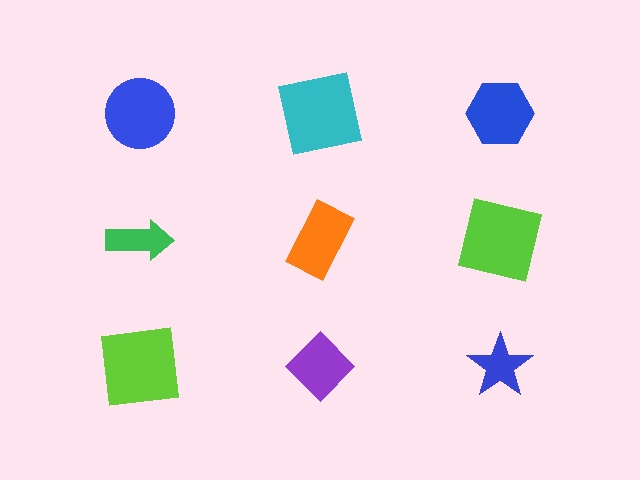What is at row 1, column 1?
A blue circle.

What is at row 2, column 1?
A green arrow.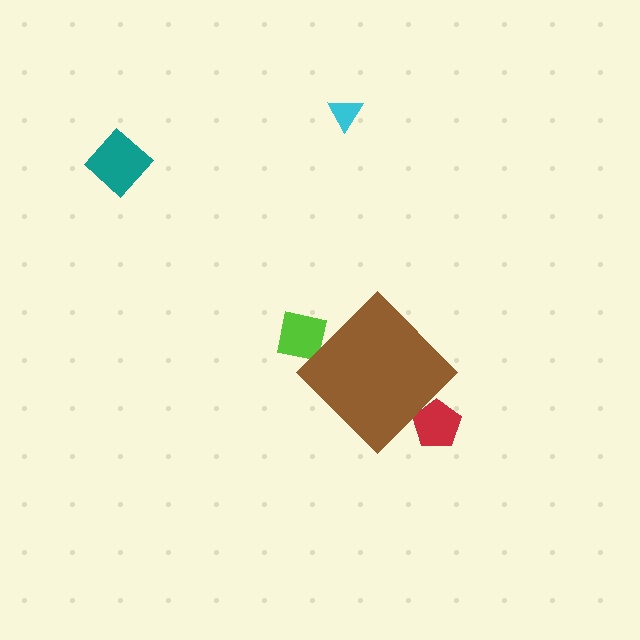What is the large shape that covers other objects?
A brown diamond.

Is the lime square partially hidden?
Yes, the lime square is partially hidden behind the brown diamond.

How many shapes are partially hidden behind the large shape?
2 shapes are partially hidden.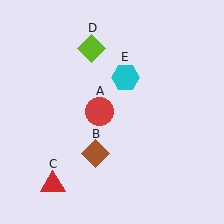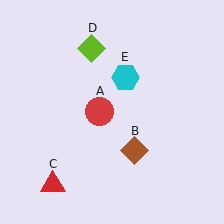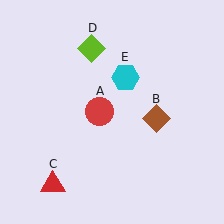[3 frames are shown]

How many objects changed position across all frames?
1 object changed position: brown diamond (object B).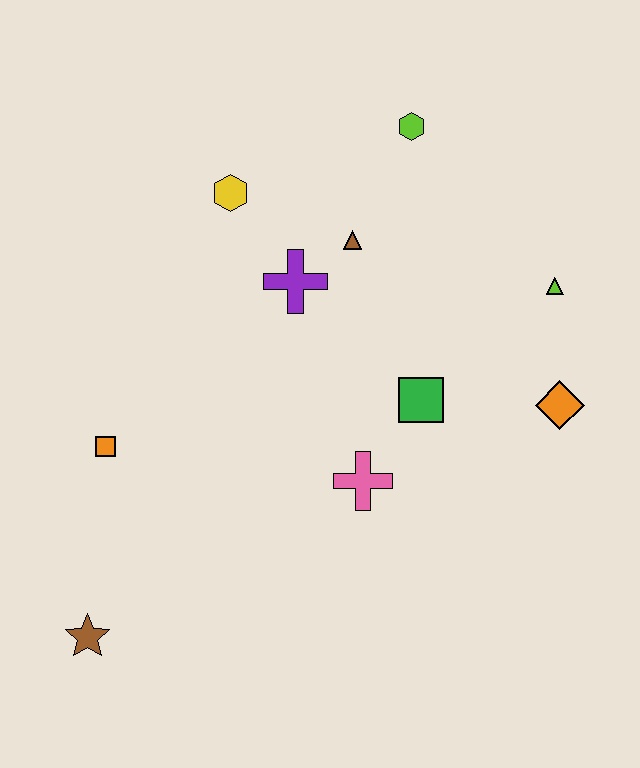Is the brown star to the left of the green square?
Yes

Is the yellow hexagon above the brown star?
Yes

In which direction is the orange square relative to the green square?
The orange square is to the left of the green square.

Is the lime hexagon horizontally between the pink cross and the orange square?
No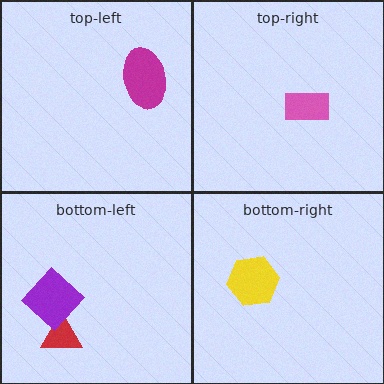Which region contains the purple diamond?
The bottom-left region.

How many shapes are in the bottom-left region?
2.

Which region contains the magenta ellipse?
The top-left region.